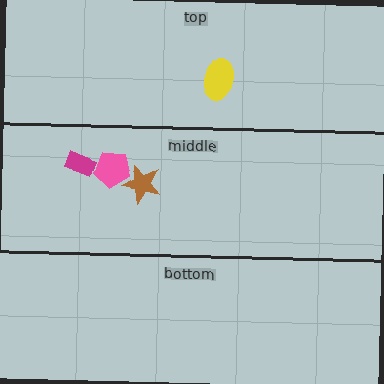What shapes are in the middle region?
The pink pentagon, the magenta rectangle, the brown star.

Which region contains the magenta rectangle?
The middle region.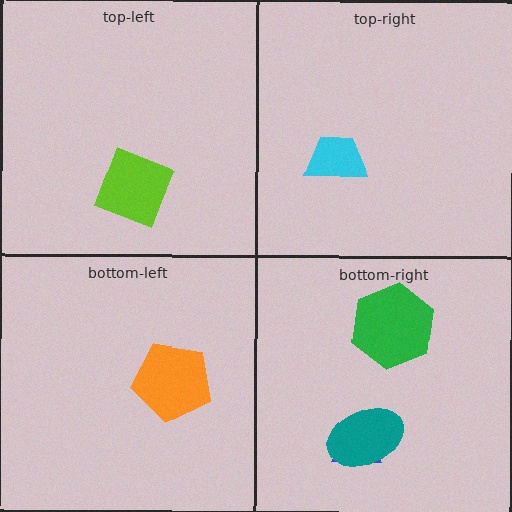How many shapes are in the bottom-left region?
1.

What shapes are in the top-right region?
The cyan trapezoid.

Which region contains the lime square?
The top-left region.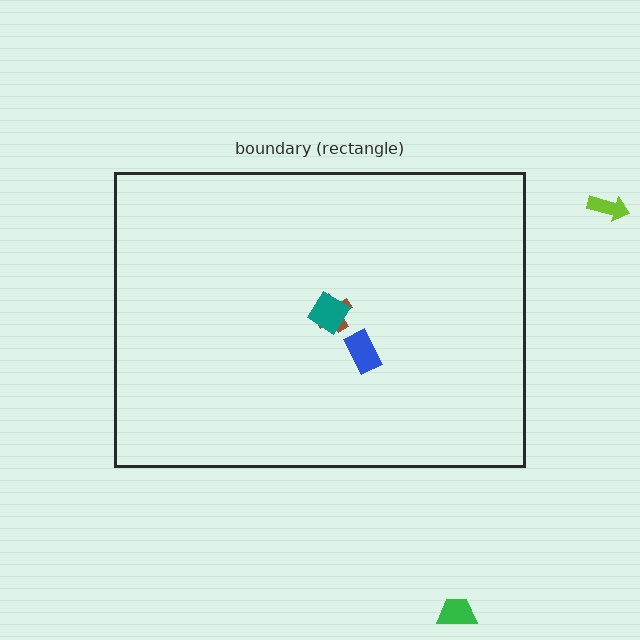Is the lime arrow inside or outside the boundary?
Outside.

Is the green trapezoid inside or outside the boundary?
Outside.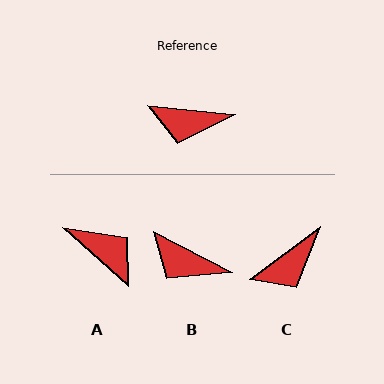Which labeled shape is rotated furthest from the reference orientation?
A, about 144 degrees away.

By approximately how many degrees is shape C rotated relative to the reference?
Approximately 43 degrees counter-clockwise.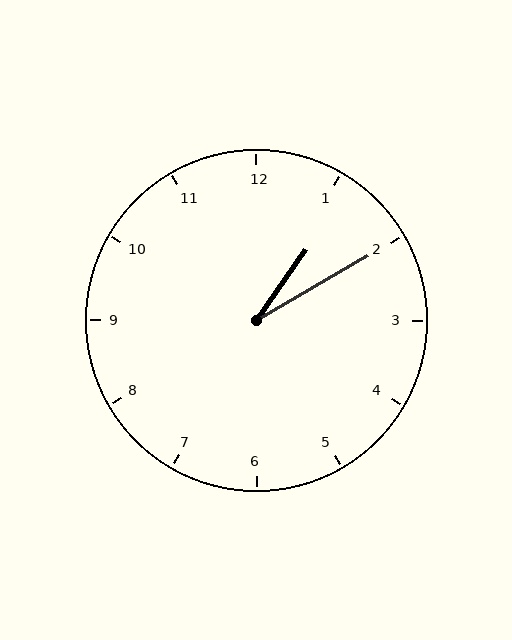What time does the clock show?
1:10.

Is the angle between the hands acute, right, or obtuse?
It is acute.